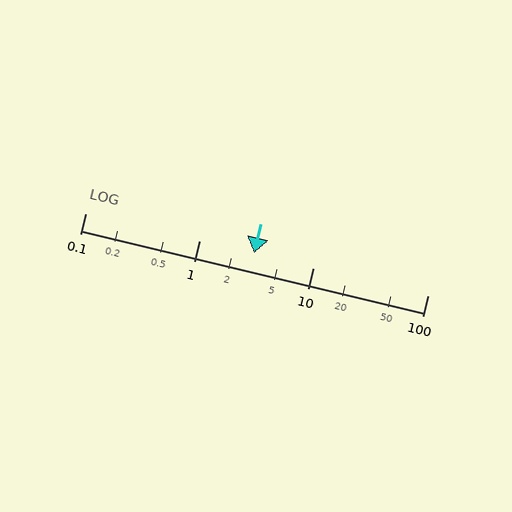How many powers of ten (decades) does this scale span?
The scale spans 3 decades, from 0.1 to 100.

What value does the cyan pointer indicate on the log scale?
The pointer indicates approximately 3.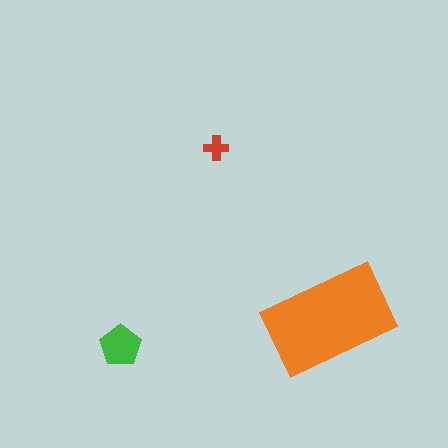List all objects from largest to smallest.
The orange rectangle, the green pentagon, the red cross.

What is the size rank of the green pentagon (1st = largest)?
2nd.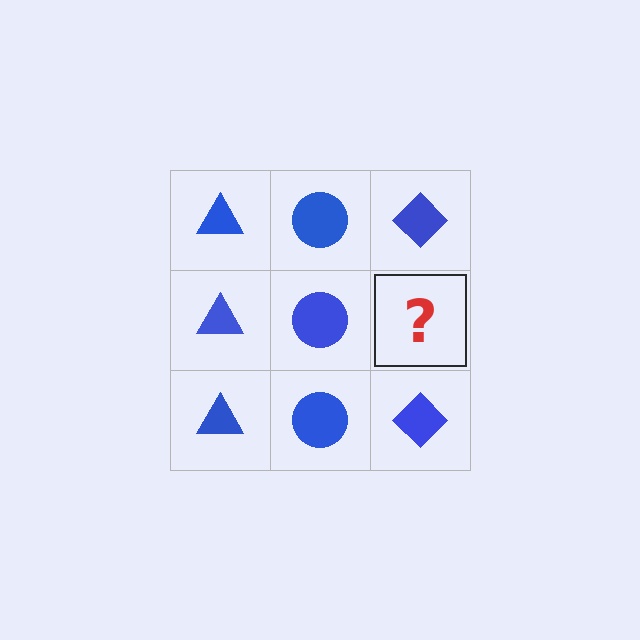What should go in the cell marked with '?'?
The missing cell should contain a blue diamond.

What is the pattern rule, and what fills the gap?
The rule is that each column has a consistent shape. The gap should be filled with a blue diamond.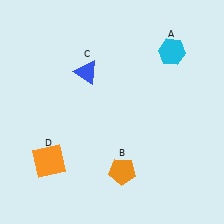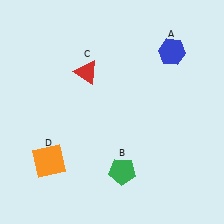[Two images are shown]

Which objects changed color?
A changed from cyan to blue. B changed from orange to green. C changed from blue to red.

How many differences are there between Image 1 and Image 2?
There are 3 differences between the two images.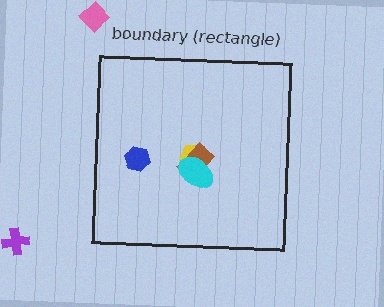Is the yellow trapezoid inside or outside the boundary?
Inside.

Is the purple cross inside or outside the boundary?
Outside.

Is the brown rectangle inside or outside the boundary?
Inside.